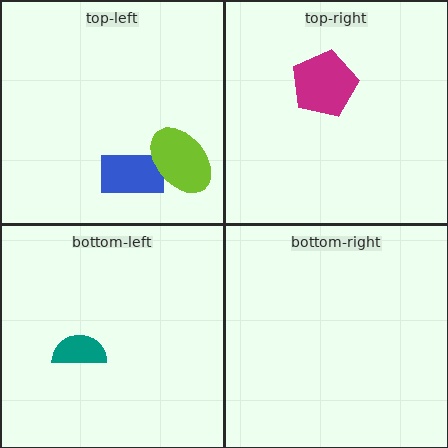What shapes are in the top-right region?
The magenta pentagon.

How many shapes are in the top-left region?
2.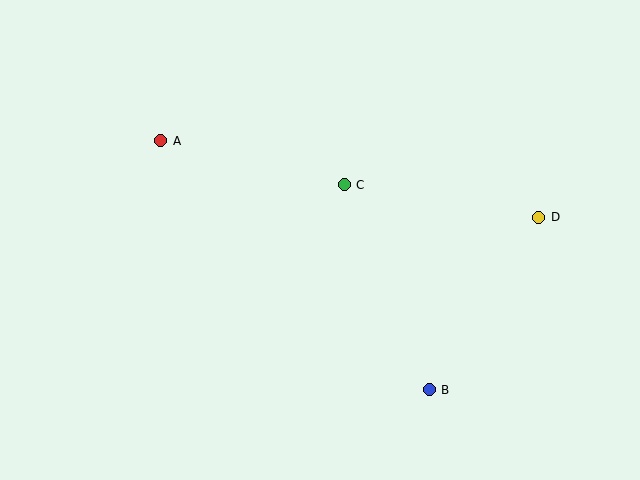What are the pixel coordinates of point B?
Point B is at (429, 390).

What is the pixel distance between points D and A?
The distance between D and A is 386 pixels.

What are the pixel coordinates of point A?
Point A is at (161, 141).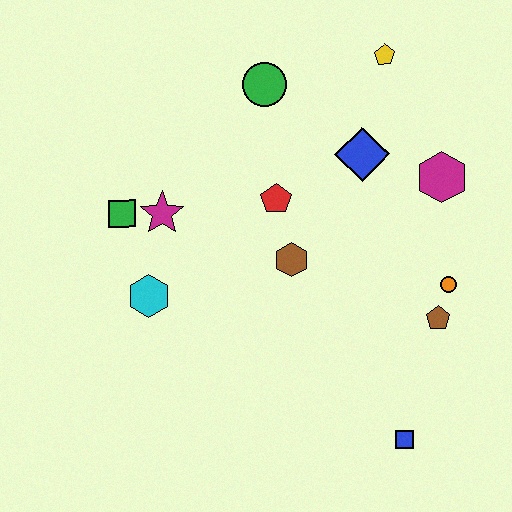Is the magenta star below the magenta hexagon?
Yes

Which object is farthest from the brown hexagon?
The yellow pentagon is farthest from the brown hexagon.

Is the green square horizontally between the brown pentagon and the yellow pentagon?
No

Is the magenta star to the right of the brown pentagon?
No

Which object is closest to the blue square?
The brown pentagon is closest to the blue square.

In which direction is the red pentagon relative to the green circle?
The red pentagon is below the green circle.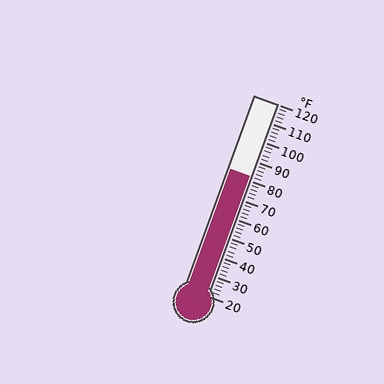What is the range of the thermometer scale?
The thermometer scale ranges from 20°F to 120°F.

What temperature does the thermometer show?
The thermometer shows approximately 82°F.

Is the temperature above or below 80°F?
The temperature is above 80°F.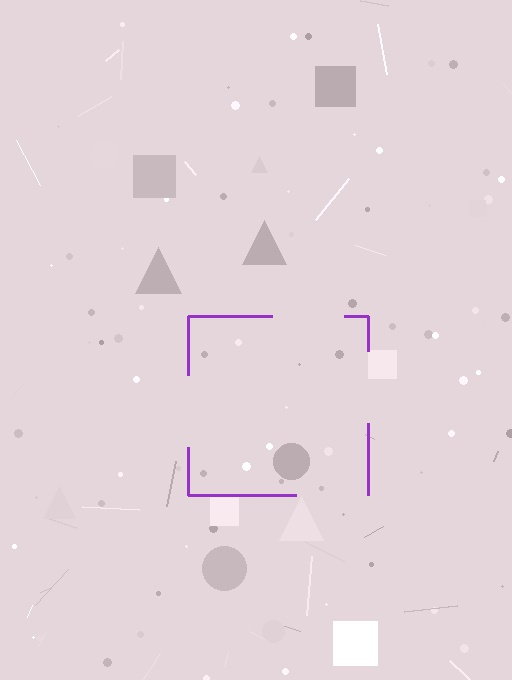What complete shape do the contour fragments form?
The contour fragments form a square.